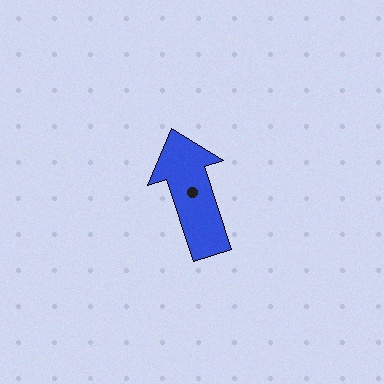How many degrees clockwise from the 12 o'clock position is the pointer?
Approximately 342 degrees.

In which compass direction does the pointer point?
North.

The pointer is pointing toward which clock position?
Roughly 11 o'clock.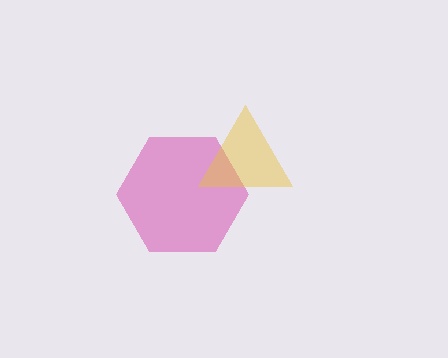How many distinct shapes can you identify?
There are 2 distinct shapes: a magenta hexagon, a yellow triangle.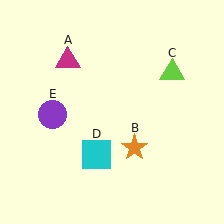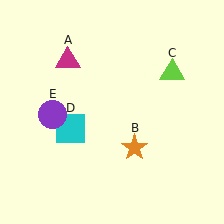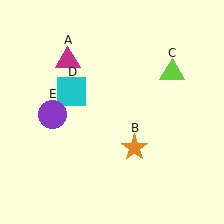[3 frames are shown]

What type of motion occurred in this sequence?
The cyan square (object D) rotated clockwise around the center of the scene.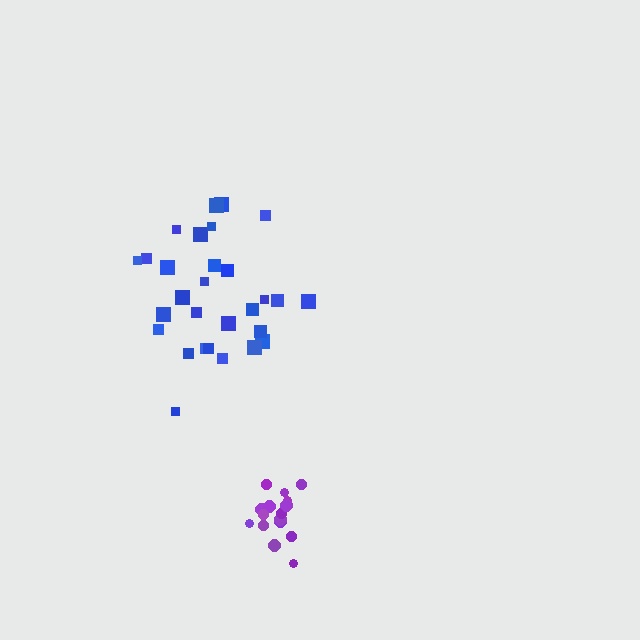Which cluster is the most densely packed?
Purple.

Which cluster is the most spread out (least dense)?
Blue.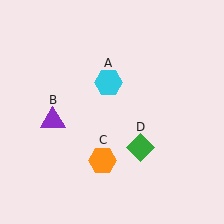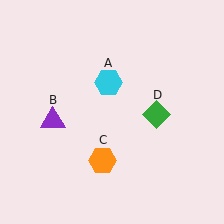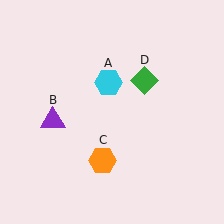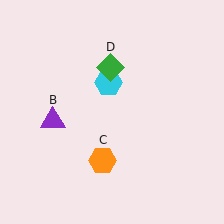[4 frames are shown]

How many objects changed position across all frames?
1 object changed position: green diamond (object D).